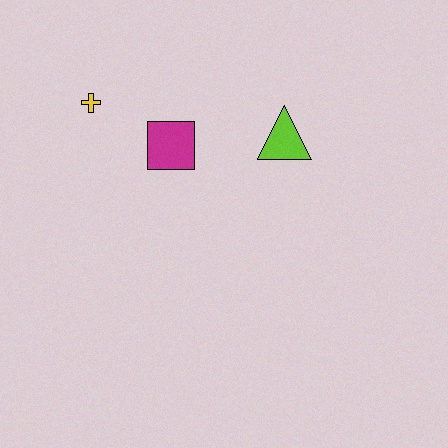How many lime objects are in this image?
There is 1 lime object.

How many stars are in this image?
There are no stars.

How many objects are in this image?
There are 3 objects.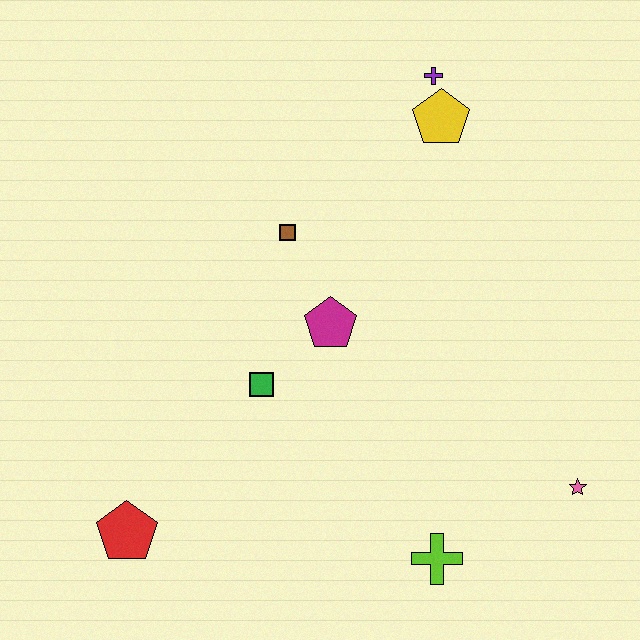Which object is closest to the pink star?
The lime cross is closest to the pink star.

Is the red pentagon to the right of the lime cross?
No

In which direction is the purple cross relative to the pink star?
The purple cross is above the pink star.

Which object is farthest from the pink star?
The red pentagon is farthest from the pink star.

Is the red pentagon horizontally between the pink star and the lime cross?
No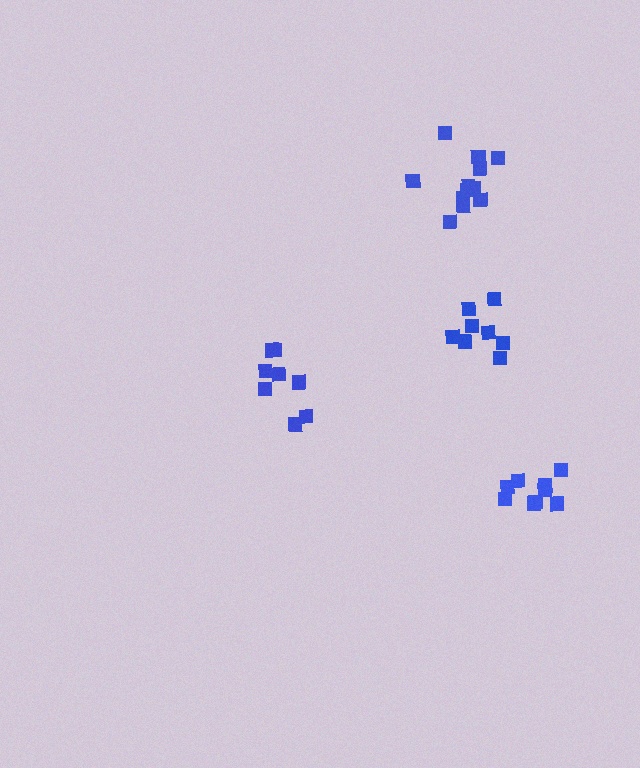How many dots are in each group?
Group 1: 9 dots, Group 2: 8 dots, Group 3: 8 dots, Group 4: 12 dots (37 total).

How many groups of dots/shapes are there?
There are 4 groups.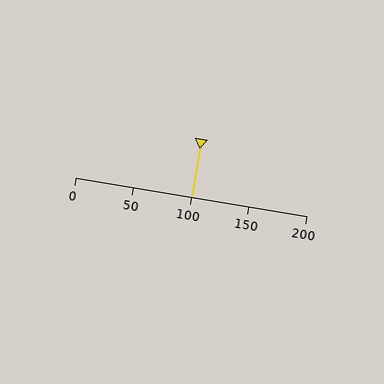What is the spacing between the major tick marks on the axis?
The major ticks are spaced 50 apart.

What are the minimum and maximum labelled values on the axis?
The axis runs from 0 to 200.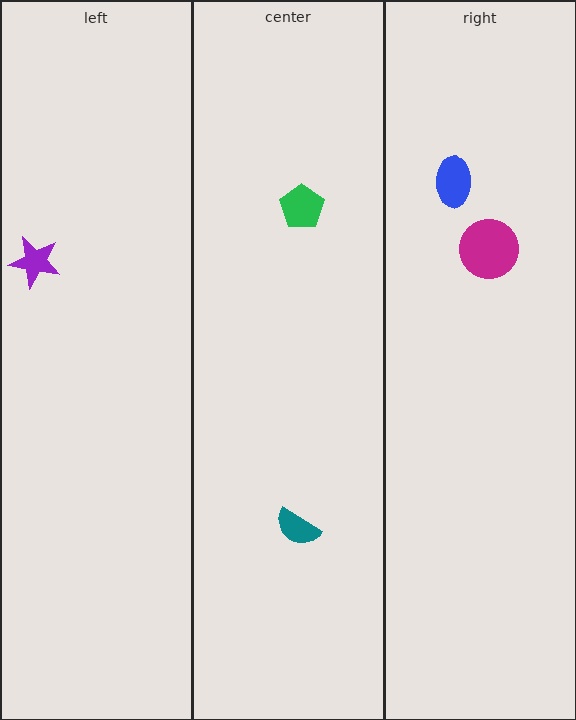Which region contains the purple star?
The left region.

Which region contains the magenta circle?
The right region.